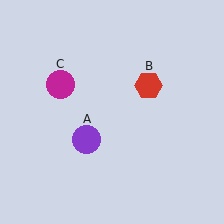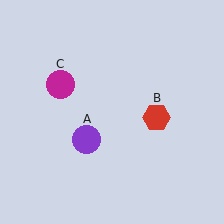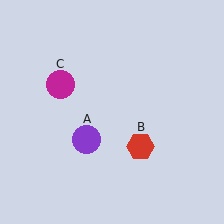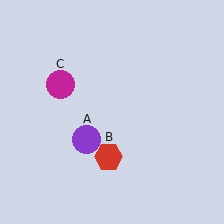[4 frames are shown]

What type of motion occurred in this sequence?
The red hexagon (object B) rotated clockwise around the center of the scene.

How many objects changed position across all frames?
1 object changed position: red hexagon (object B).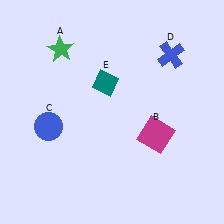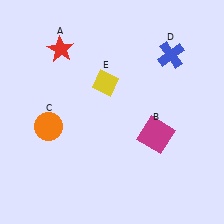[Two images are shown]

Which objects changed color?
A changed from green to red. C changed from blue to orange. E changed from teal to yellow.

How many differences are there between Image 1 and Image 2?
There are 3 differences between the two images.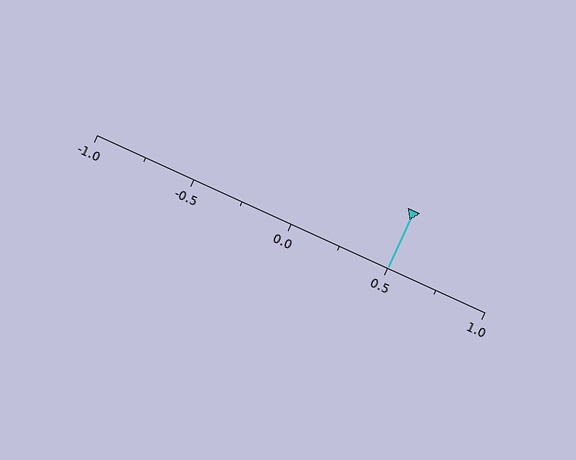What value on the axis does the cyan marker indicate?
The marker indicates approximately 0.5.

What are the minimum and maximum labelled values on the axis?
The axis runs from -1.0 to 1.0.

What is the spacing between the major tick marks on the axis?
The major ticks are spaced 0.5 apart.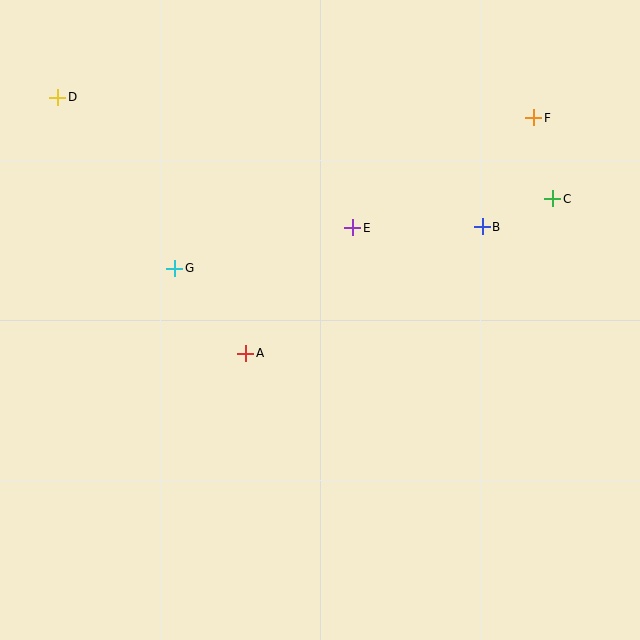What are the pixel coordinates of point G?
Point G is at (175, 268).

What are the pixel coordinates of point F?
Point F is at (534, 118).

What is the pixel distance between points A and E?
The distance between A and E is 165 pixels.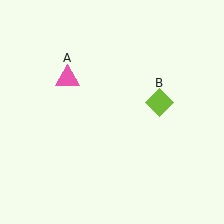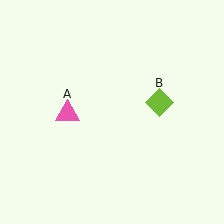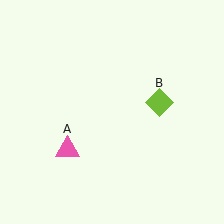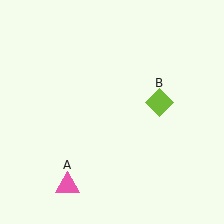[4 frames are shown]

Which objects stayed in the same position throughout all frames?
Lime diamond (object B) remained stationary.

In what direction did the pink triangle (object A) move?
The pink triangle (object A) moved down.